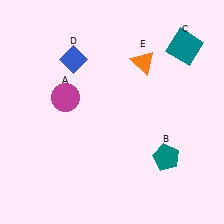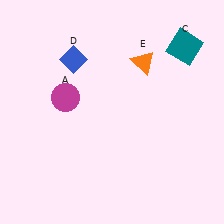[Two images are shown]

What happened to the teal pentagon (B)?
The teal pentagon (B) was removed in Image 2. It was in the bottom-right area of Image 1.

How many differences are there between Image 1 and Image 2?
There is 1 difference between the two images.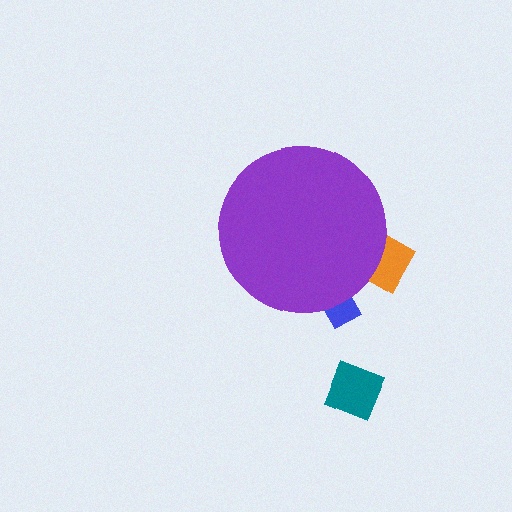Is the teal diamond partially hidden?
No, the teal diamond is fully visible.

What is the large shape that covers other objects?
A purple circle.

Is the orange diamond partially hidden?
Yes, the orange diamond is partially hidden behind the purple circle.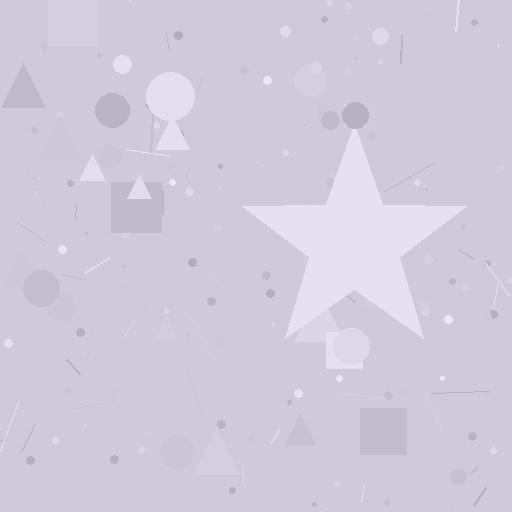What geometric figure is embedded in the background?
A star is embedded in the background.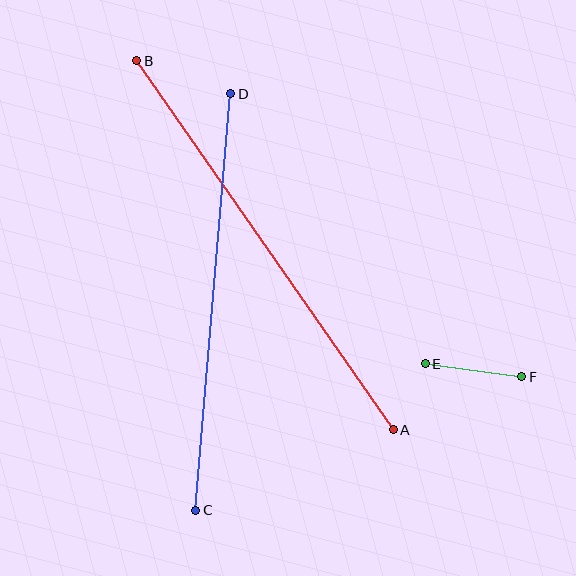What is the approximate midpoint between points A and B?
The midpoint is at approximately (265, 245) pixels.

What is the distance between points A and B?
The distance is approximately 449 pixels.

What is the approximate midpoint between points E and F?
The midpoint is at approximately (473, 370) pixels.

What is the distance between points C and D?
The distance is approximately 418 pixels.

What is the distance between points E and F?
The distance is approximately 97 pixels.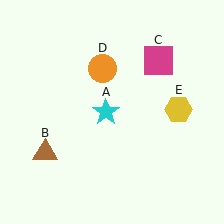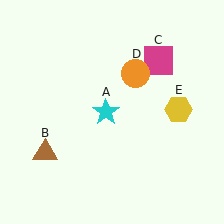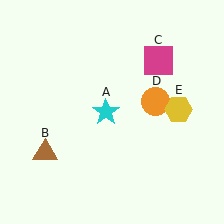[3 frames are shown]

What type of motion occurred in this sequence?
The orange circle (object D) rotated clockwise around the center of the scene.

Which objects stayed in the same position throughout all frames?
Cyan star (object A) and brown triangle (object B) and magenta square (object C) and yellow hexagon (object E) remained stationary.